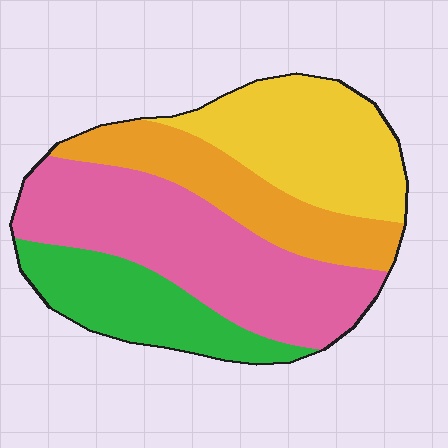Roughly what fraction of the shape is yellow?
Yellow takes up less than a quarter of the shape.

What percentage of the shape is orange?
Orange takes up about one fifth (1/5) of the shape.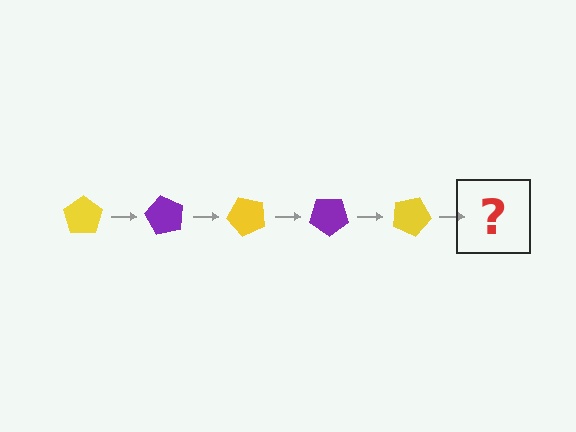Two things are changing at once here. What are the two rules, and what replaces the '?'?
The two rules are that it rotates 60 degrees each step and the color cycles through yellow and purple. The '?' should be a purple pentagon, rotated 300 degrees from the start.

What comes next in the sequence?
The next element should be a purple pentagon, rotated 300 degrees from the start.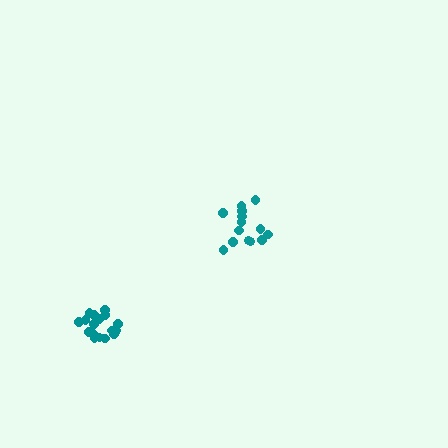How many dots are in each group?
Group 1: 17 dots, Group 2: 14 dots (31 total).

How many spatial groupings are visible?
There are 2 spatial groupings.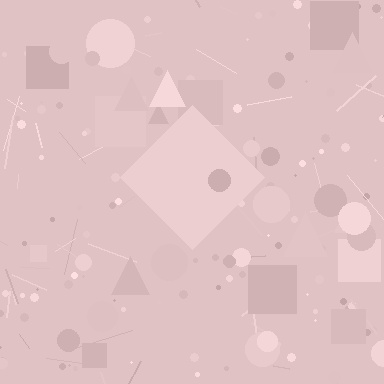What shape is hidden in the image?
A diamond is hidden in the image.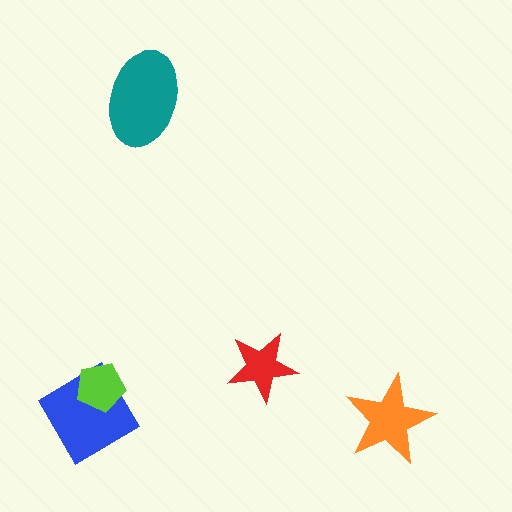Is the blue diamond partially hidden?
Yes, it is partially covered by another shape.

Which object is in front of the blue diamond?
The lime pentagon is in front of the blue diamond.